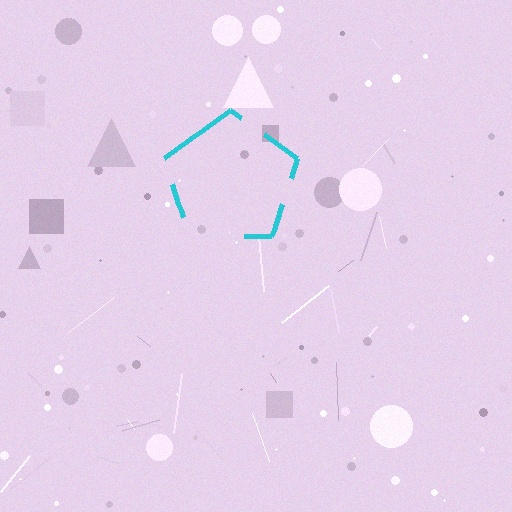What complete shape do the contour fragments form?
The contour fragments form a pentagon.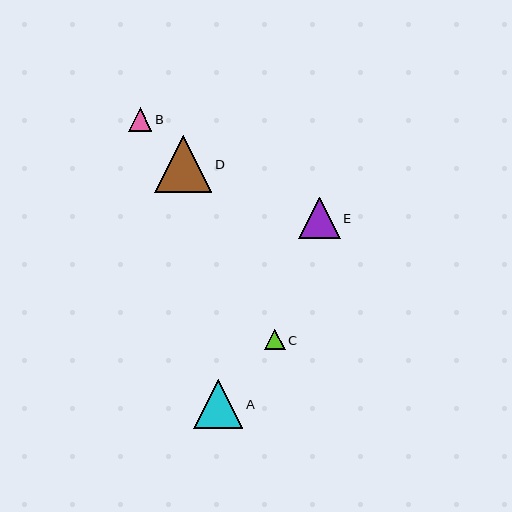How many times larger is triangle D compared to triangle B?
Triangle D is approximately 2.5 times the size of triangle B.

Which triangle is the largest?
Triangle D is the largest with a size of approximately 58 pixels.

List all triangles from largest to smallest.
From largest to smallest: D, A, E, B, C.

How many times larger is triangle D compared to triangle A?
Triangle D is approximately 1.2 times the size of triangle A.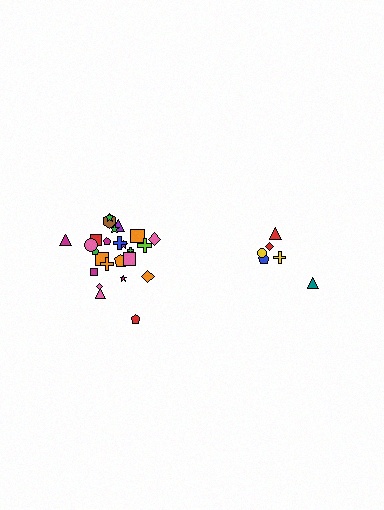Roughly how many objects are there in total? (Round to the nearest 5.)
Roughly 30 objects in total.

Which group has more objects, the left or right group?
The left group.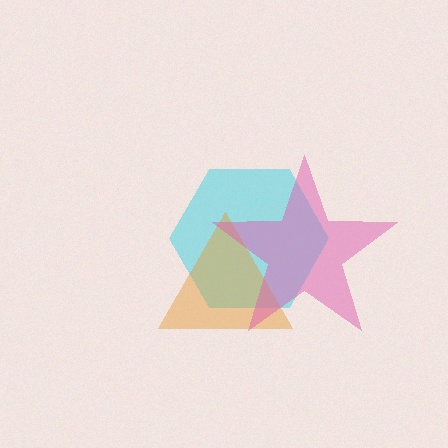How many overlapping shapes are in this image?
There are 3 overlapping shapes in the image.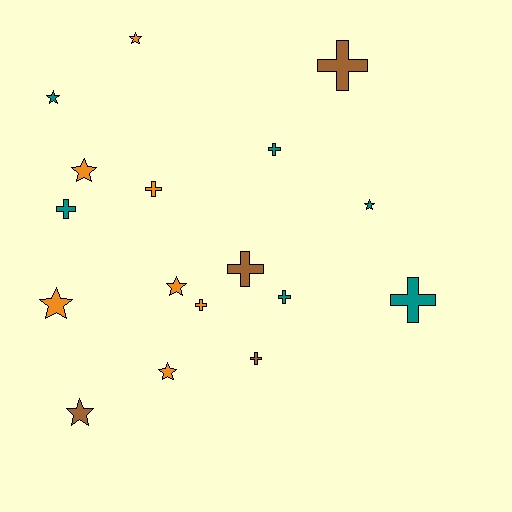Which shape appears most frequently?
Cross, with 9 objects.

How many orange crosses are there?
There are 2 orange crosses.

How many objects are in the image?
There are 17 objects.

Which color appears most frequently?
Orange, with 7 objects.